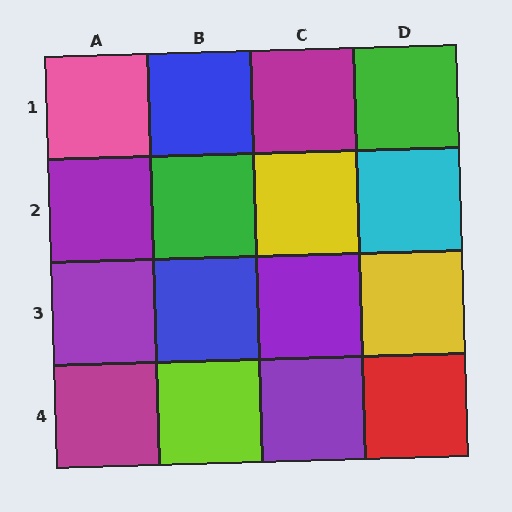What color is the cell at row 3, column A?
Purple.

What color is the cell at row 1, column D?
Green.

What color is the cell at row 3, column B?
Blue.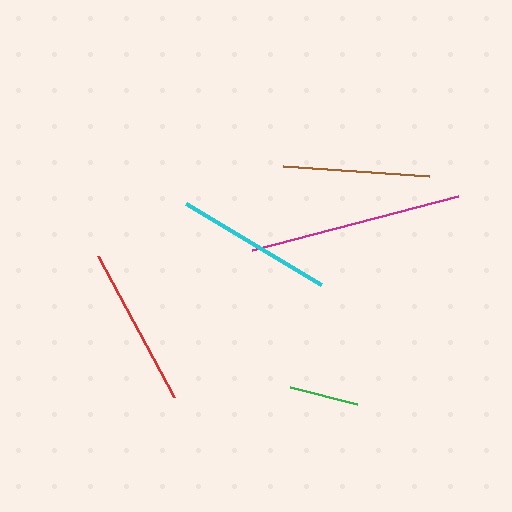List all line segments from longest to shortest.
From longest to shortest: magenta, red, cyan, brown, green.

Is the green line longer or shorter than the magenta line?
The magenta line is longer than the green line.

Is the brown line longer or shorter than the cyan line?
The cyan line is longer than the brown line.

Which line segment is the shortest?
The green line is the shortest at approximately 69 pixels.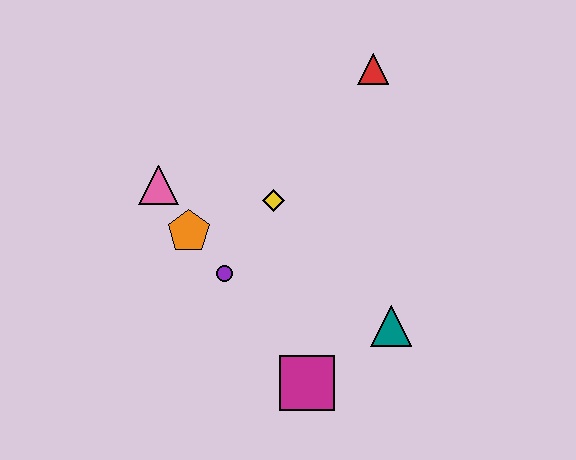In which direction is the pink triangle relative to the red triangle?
The pink triangle is to the left of the red triangle.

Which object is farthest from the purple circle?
The red triangle is farthest from the purple circle.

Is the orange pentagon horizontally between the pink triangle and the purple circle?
Yes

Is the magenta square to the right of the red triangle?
No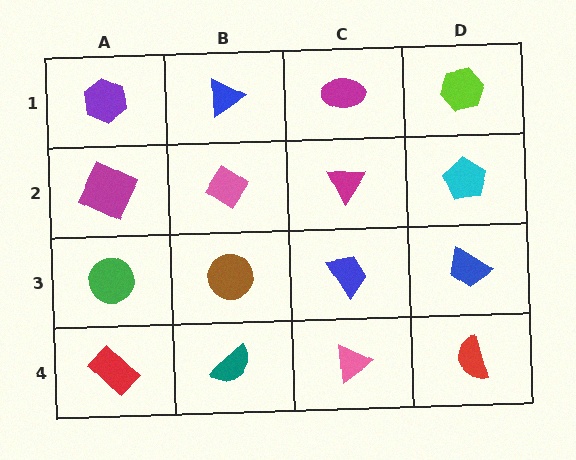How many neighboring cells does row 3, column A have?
3.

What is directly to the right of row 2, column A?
A pink diamond.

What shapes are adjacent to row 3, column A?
A magenta square (row 2, column A), a red rectangle (row 4, column A), a brown circle (row 3, column B).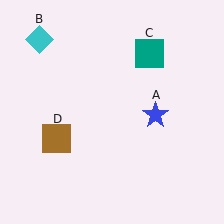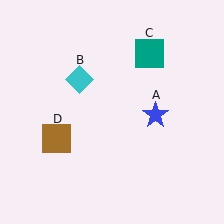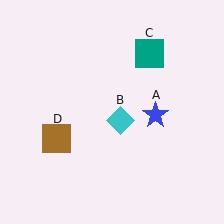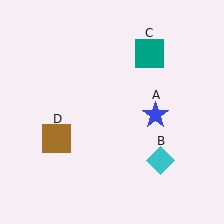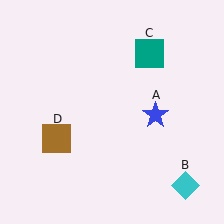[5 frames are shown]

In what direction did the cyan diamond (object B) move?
The cyan diamond (object B) moved down and to the right.